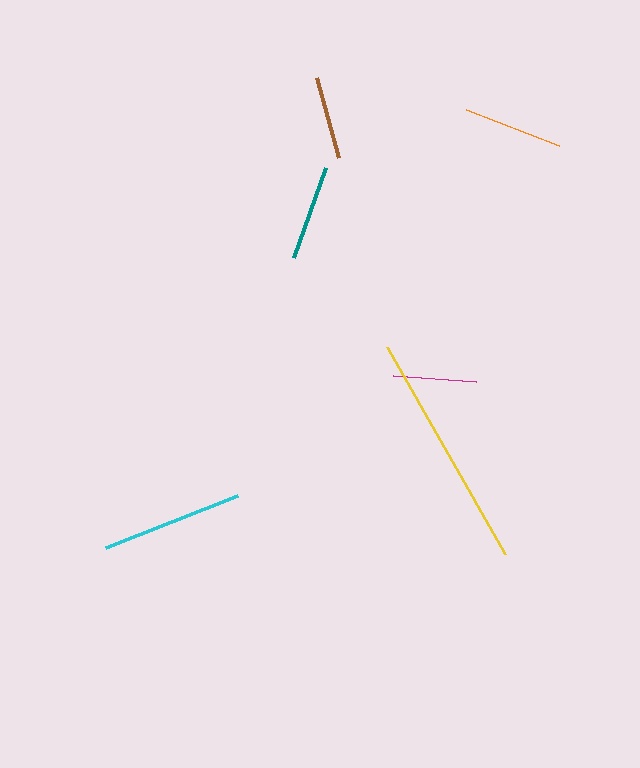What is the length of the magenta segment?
The magenta segment is approximately 83 pixels long.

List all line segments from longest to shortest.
From longest to shortest: yellow, cyan, orange, teal, magenta, brown.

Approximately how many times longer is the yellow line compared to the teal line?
The yellow line is approximately 2.5 times the length of the teal line.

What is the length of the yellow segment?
The yellow segment is approximately 238 pixels long.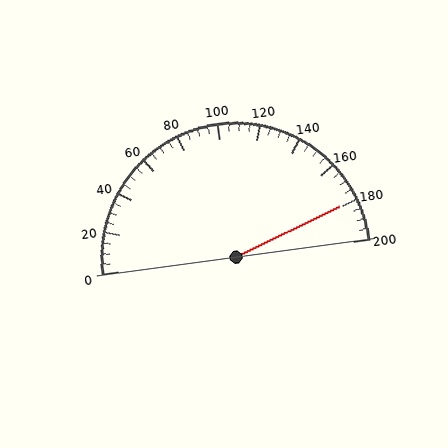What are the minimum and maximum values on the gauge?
The gauge ranges from 0 to 200.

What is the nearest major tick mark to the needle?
The nearest major tick mark is 180.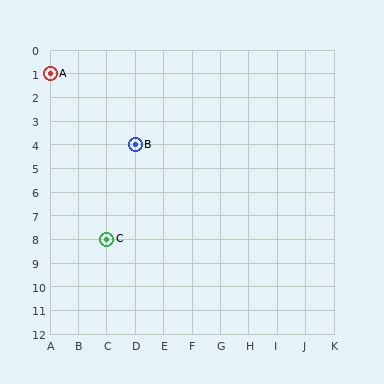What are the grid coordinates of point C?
Point C is at grid coordinates (C, 8).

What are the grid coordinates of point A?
Point A is at grid coordinates (A, 1).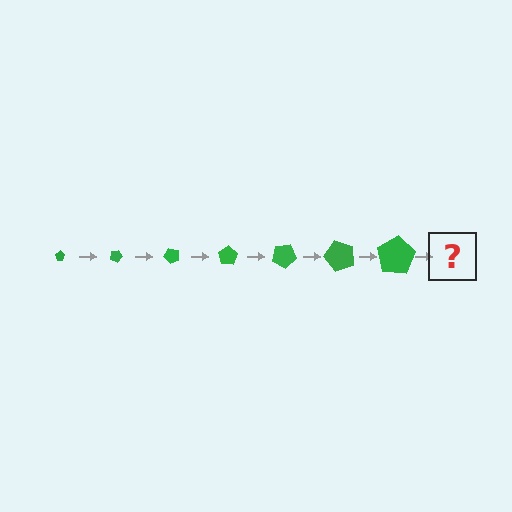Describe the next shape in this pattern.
It should be a pentagon, larger than the previous one and rotated 175 degrees from the start.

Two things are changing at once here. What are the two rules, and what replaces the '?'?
The two rules are that the pentagon grows larger each step and it rotates 25 degrees each step. The '?' should be a pentagon, larger than the previous one and rotated 175 degrees from the start.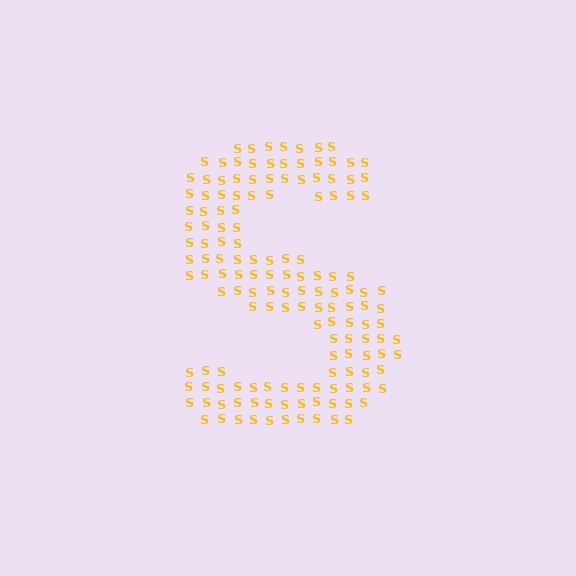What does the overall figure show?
The overall figure shows the letter S.